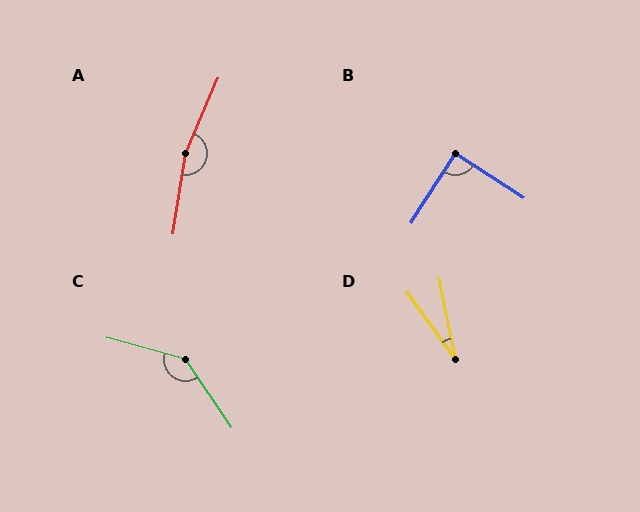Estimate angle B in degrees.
Approximately 90 degrees.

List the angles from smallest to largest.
D (25°), B (90°), C (139°), A (165°).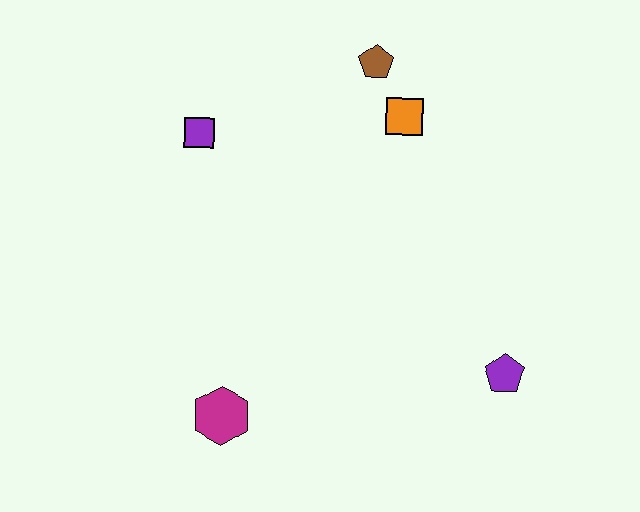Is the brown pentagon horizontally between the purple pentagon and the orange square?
No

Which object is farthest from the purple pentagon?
The purple square is farthest from the purple pentagon.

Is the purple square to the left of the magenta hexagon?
Yes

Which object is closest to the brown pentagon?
The orange square is closest to the brown pentagon.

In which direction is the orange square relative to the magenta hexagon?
The orange square is above the magenta hexagon.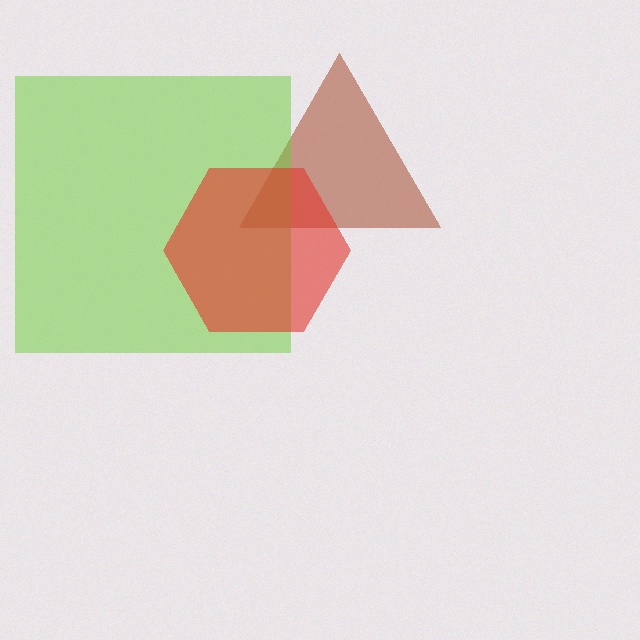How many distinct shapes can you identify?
There are 3 distinct shapes: a brown triangle, a lime square, a red hexagon.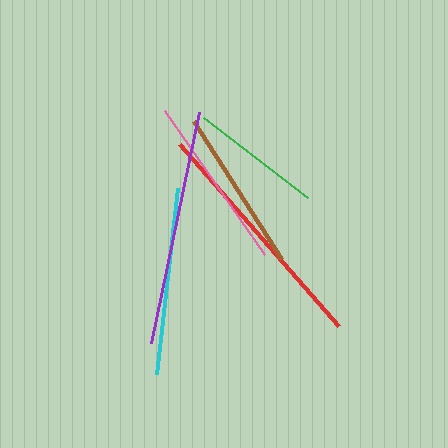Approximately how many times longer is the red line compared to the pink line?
The red line is approximately 1.4 times the length of the pink line.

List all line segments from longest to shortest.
From longest to shortest: red, purple, cyan, pink, brown, green.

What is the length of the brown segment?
The brown segment is approximately 164 pixels long.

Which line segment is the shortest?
The green line is the shortest at approximately 131 pixels.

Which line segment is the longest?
The red line is the longest at approximately 241 pixels.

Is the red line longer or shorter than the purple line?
The red line is longer than the purple line.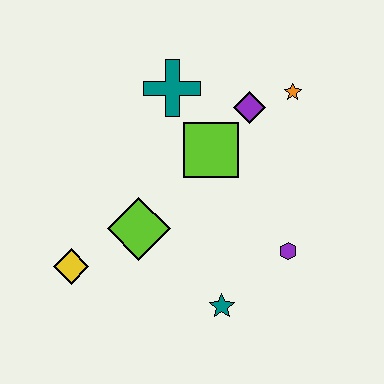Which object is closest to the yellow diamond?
The lime diamond is closest to the yellow diamond.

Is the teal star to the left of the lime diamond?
No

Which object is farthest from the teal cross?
The teal star is farthest from the teal cross.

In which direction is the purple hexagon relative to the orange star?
The purple hexagon is below the orange star.